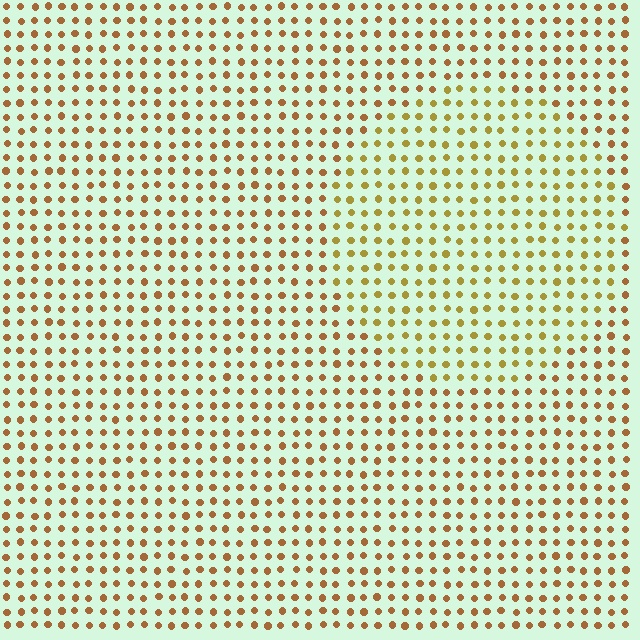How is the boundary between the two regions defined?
The boundary is defined purely by a slight shift in hue (about 25 degrees). Spacing, size, and orientation are identical on both sides.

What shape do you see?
I see a circle.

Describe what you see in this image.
The image is filled with small brown elements in a uniform arrangement. A circle-shaped region is visible where the elements are tinted to a slightly different hue, forming a subtle color boundary.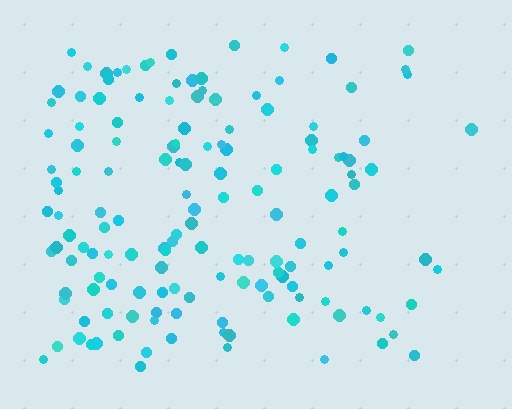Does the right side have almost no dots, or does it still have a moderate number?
Still a moderate number, just noticeably fewer than the left.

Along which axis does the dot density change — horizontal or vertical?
Horizontal.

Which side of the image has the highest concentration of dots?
The left.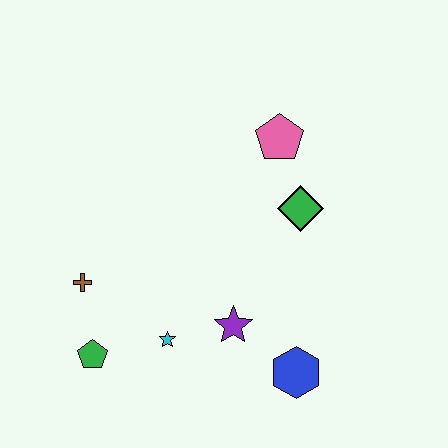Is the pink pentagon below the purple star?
No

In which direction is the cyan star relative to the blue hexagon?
The cyan star is to the left of the blue hexagon.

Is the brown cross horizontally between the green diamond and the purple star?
No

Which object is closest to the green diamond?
The pink pentagon is closest to the green diamond.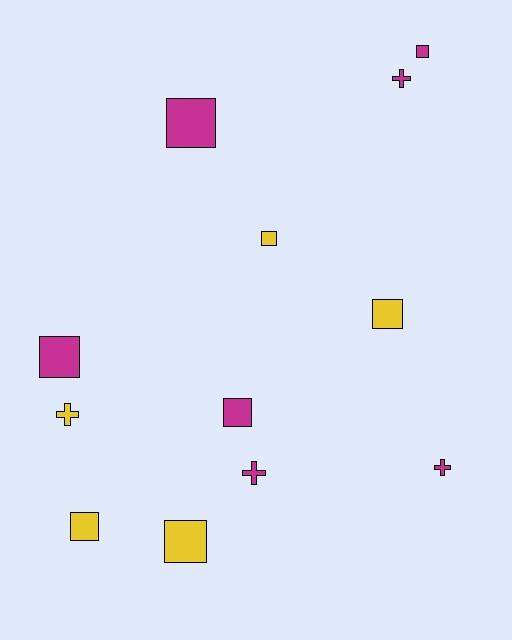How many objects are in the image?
There are 12 objects.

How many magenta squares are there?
There are 4 magenta squares.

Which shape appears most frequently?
Square, with 8 objects.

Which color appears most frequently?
Magenta, with 7 objects.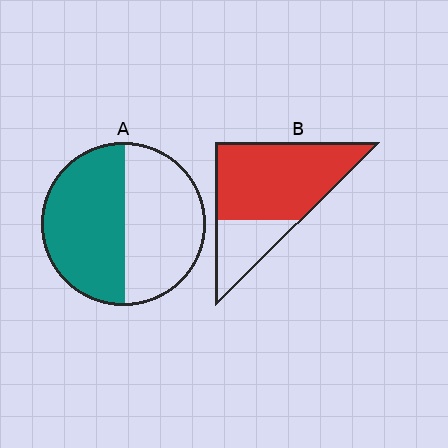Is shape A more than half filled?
Roughly half.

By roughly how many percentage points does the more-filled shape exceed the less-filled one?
By roughly 20 percentage points (B over A).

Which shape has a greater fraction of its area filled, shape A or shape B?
Shape B.